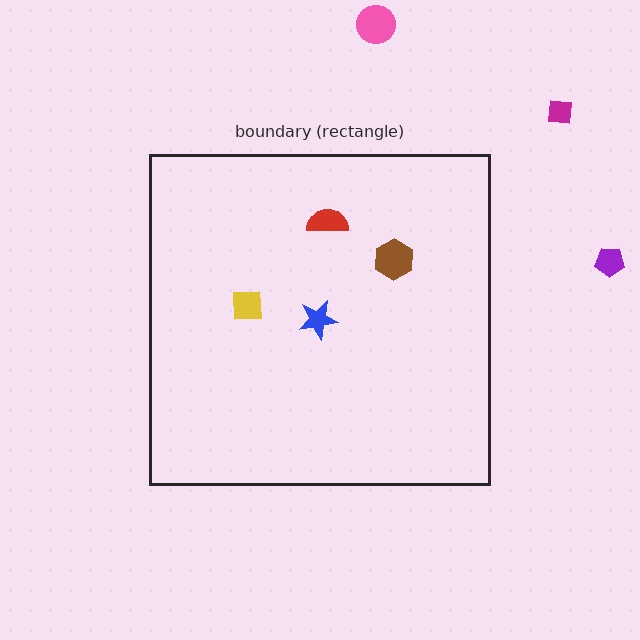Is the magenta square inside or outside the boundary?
Outside.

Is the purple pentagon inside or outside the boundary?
Outside.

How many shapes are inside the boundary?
4 inside, 3 outside.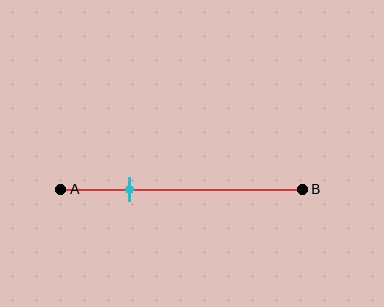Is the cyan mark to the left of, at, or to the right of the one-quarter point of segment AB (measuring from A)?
The cyan mark is to the right of the one-quarter point of segment AB.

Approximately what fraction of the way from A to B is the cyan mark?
The cyan mark is approximately 30% of the way from A to B.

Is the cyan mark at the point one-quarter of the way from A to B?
No, the mark is at about 30% from A, not at the 25% one-quarter point.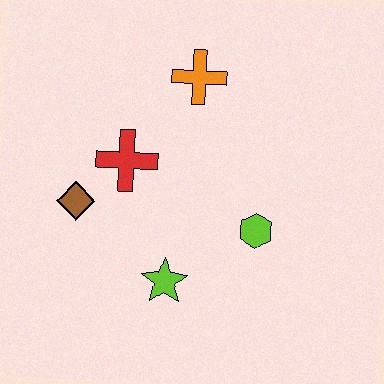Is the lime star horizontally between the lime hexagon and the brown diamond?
Yes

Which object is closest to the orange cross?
The red cross is closest to the orange cross.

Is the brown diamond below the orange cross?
Yes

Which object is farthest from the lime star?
The orange cross is farthest from the lime star.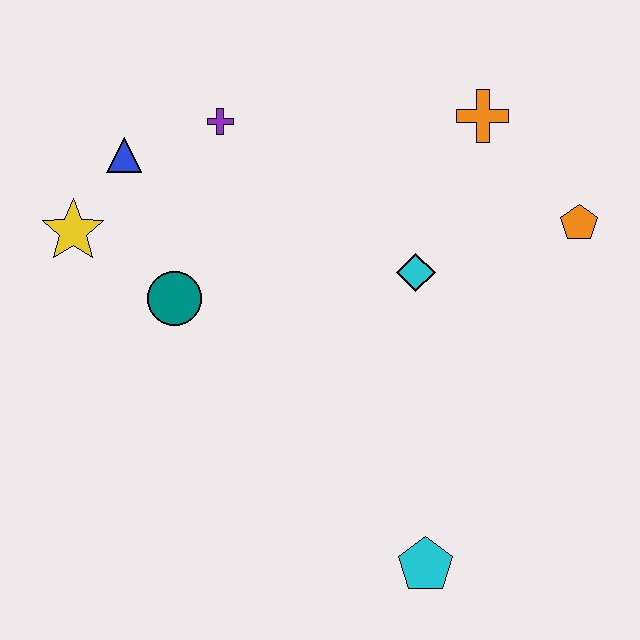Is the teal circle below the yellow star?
Yes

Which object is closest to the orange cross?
The orange pentagon is closest to the orange cross.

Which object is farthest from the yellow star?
The orange pentagon is farthest from the yellow star.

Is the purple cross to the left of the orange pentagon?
Yes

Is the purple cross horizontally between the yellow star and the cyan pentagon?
Yes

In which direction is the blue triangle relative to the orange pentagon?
The blue triangle is to the left of the orange pentagon.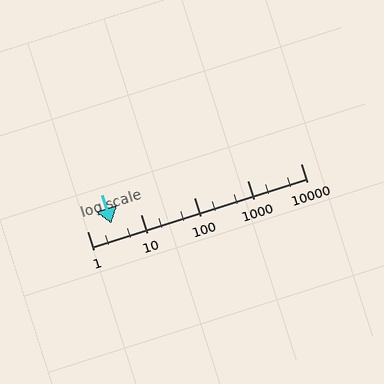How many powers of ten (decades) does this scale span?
The scale spans 4 decades, from 1 to 10000.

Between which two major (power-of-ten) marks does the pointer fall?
The pointer is between 1 and 10.